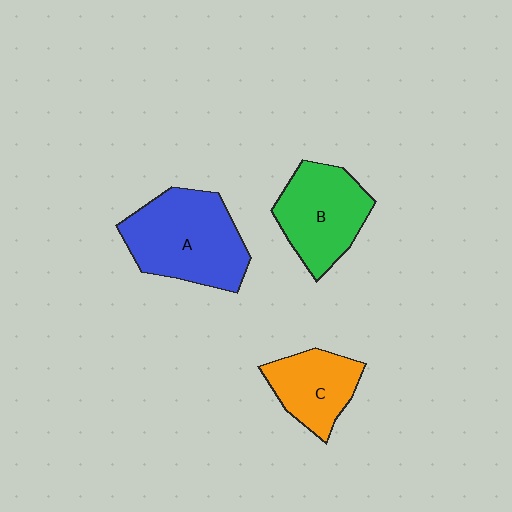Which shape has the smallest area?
Shape C (orange).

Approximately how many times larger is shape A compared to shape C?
Approximately 1.7 times.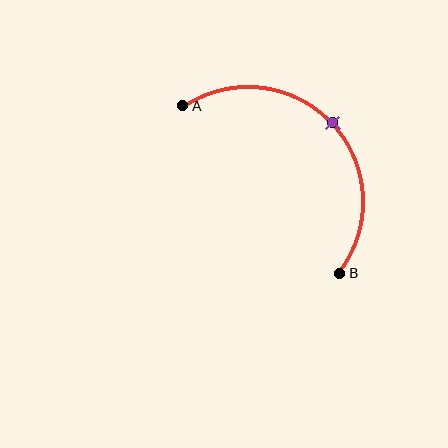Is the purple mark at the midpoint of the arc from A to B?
Yes. The purple mark lies on the arc at equal arc-length from both A and B — it is the arc midpoint.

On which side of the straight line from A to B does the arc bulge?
The arc bulges above and to the right of the straight line connecting A and B.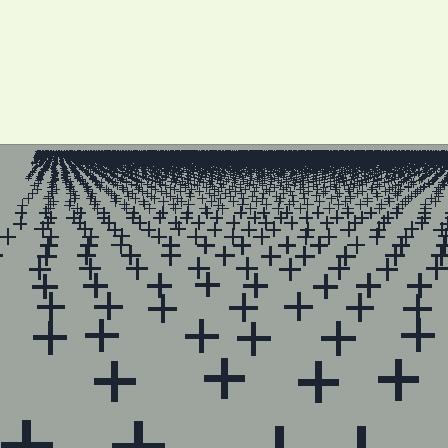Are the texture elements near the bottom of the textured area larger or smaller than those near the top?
Larger. Near the bottom, elements are closer to the viewer and appear at a bigger on-screen size.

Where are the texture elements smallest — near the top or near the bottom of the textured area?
Near the top.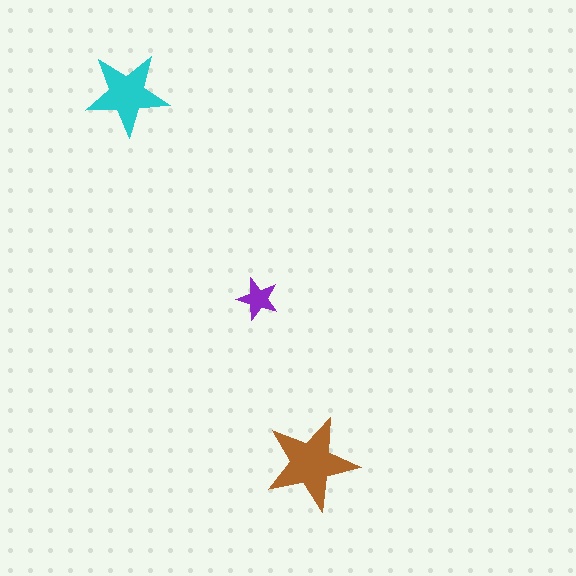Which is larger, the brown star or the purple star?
The brown one.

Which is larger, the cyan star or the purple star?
The cyan one.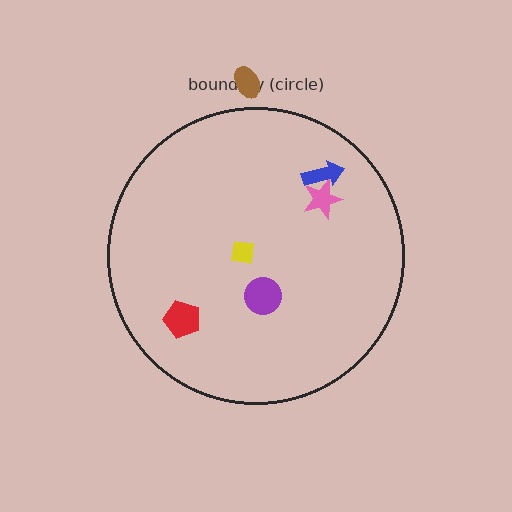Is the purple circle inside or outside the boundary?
Inside.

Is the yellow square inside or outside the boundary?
Inside.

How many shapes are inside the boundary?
5 inside, 1 outside.